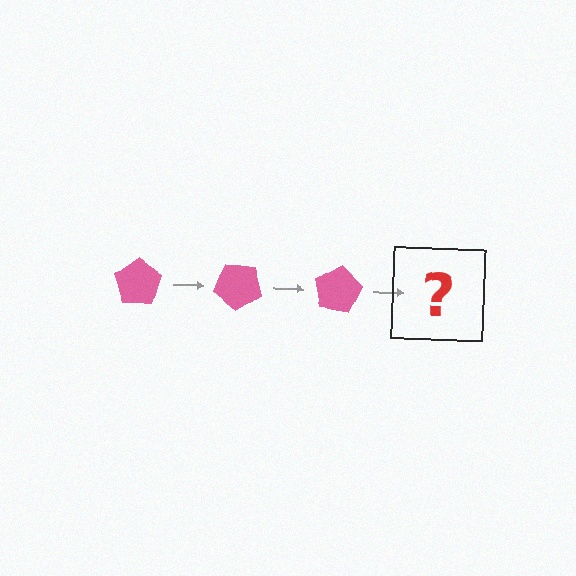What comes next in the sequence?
The next element should be a pink pentagon rotated 120 degrees.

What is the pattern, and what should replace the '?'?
The pattern is that the pentagon rotates 40 degrees each step. The '?' should be a pink pentagon rotated 120 degrees.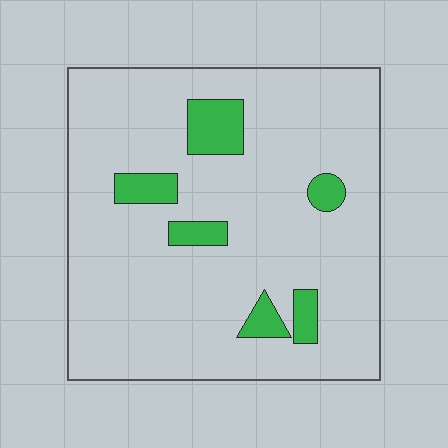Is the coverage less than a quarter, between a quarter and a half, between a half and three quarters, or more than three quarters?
Less than a quarter.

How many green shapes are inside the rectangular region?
6.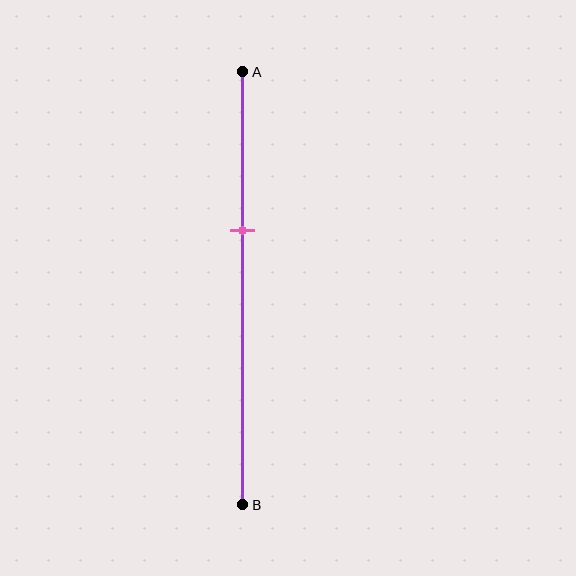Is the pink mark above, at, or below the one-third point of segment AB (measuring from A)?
The pink mark is below the one-third point of segment AB.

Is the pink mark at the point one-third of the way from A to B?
No, the mark is at about 35% from A, not at the 33% one-third point.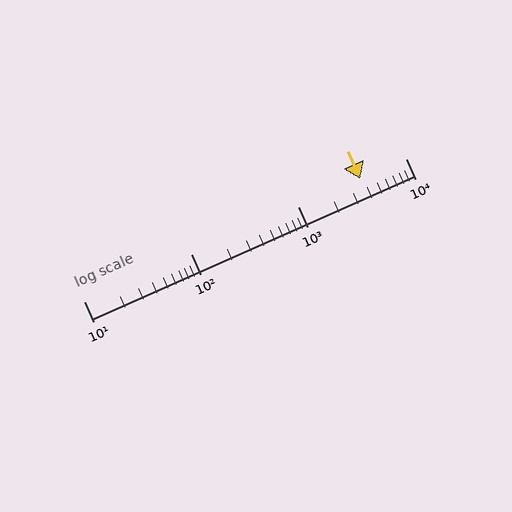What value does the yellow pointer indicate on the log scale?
The pointer indicates approximately 3800.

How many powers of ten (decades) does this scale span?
The scale spans 3 decades, from 10 to 10000.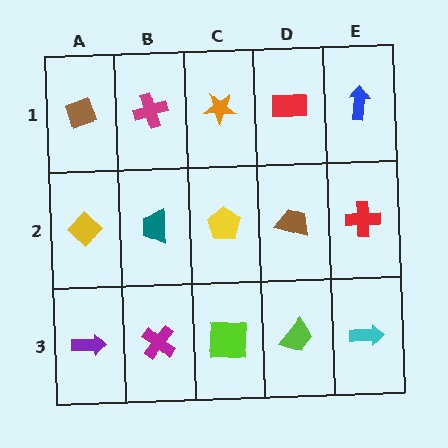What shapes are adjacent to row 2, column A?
A brown diamond (row 1, column A), a purple arrow (row 3, column A), a teal trapezoid (row 2, column B).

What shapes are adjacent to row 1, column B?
A teal trapezoid (row 2, column B), a brown diamond (row 1, column A), an orange star (row 1, column C).